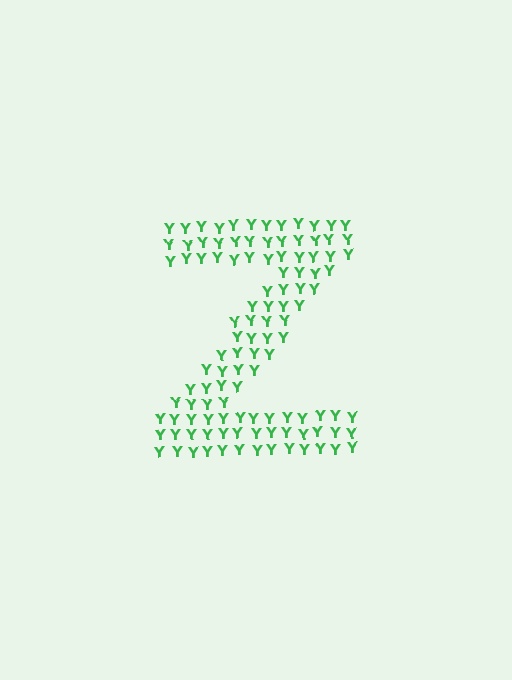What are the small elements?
The small elements are letter Y's.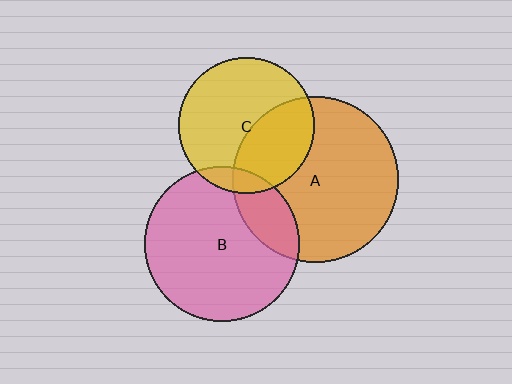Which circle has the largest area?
Circle A (orange).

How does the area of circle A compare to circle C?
Approximately 1.5 times.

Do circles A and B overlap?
Yes.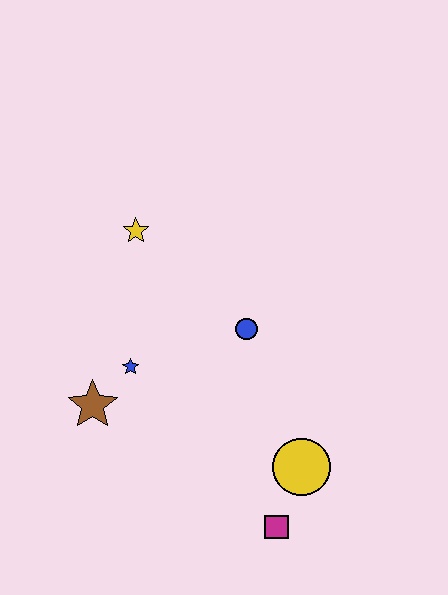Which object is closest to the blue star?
The brown star is closest to the blue star.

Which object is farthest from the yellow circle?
The yellow star is farthest from the yellow circle.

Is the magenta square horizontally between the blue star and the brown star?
No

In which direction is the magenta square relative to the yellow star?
The magenta square is below the yellow star.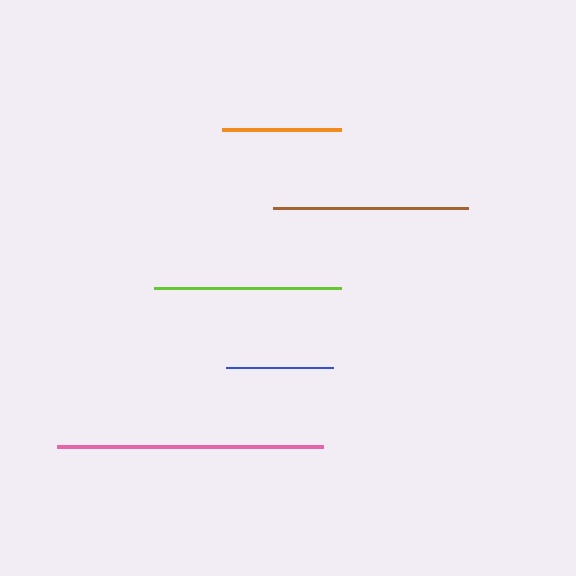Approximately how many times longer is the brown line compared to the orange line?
The brown line is approximately 1.6 times the length of the orange line.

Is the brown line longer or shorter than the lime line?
The brown line is longer than the lime line.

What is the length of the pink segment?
The pink segment is approximately 266 pixels long.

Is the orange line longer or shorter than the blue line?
The orange line is longer than the blue line.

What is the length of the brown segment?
The brown segment is approximately 194 pixels long.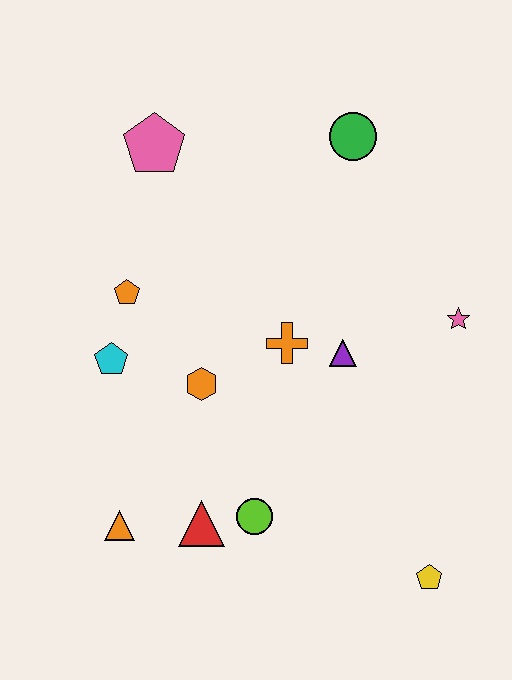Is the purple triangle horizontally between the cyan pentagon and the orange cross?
No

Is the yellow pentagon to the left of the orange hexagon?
No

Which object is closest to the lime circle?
The red triangle is closest to the lime circle.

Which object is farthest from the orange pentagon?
The yellow pentagon is farthest from the orange pentagon.